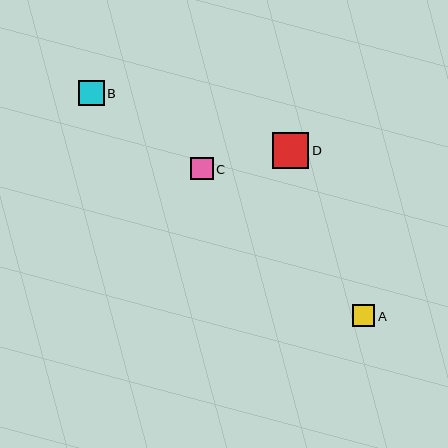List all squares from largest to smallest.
From largest to smallest: D, B, C, A.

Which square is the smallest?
Square A is the smallest with a size of approximately 22 pixels.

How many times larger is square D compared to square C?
Square D is approximately 1.6 times the size of square C.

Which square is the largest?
Square D is the largest with a size of approximately 36 pixels.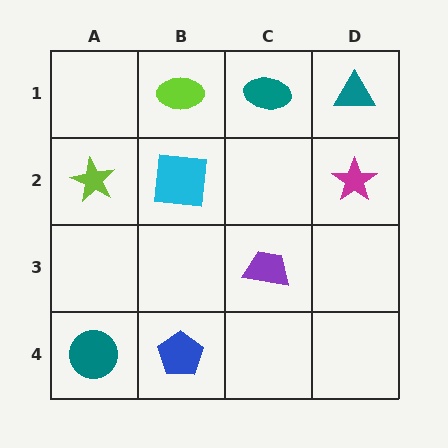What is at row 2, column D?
A magenta star.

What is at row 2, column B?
A cyan square.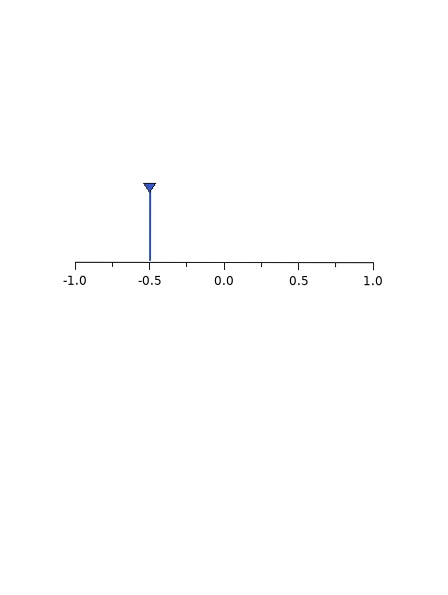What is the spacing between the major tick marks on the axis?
The major ticks are spaced 0.5 apart.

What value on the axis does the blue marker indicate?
The marker indicates approximately -0.5.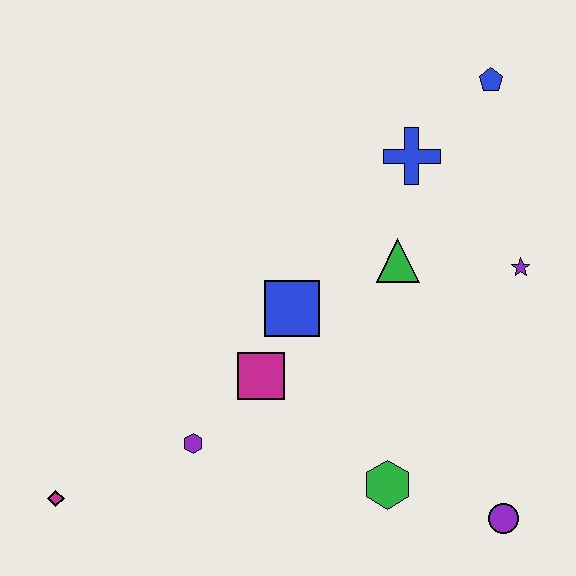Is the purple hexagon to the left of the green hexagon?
Yes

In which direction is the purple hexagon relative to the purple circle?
The purple hexagon is to the left of the purple circle.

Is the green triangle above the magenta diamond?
Yes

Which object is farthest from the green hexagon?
The blue pentagon is farthest from the green hexagon.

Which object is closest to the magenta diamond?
The purple hexagon is closest to the magenta diamond.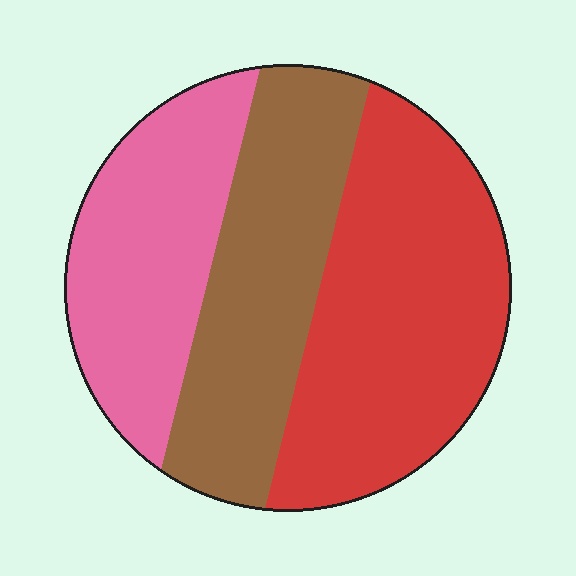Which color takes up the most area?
Red, at roughly 40%.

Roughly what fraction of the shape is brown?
Brown takes up about one third (1/3) of the shape.